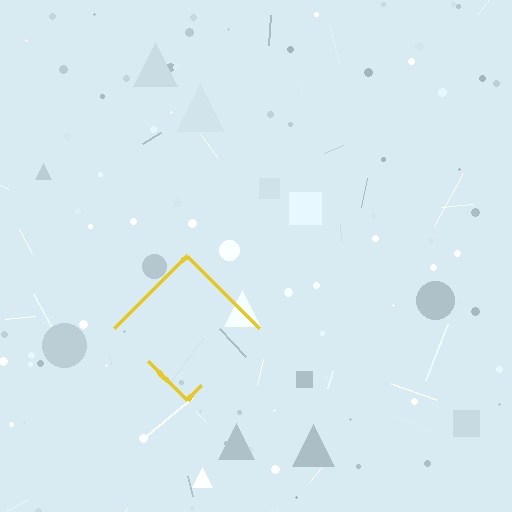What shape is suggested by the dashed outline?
The dashed outline suggests a diamond.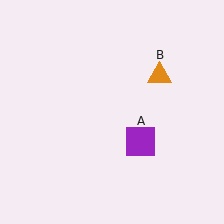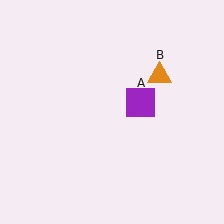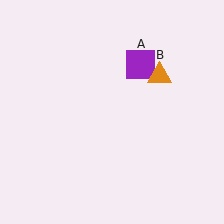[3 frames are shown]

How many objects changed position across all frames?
1 object changed position: purple square (object A).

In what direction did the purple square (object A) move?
The purple square (object A) moved up.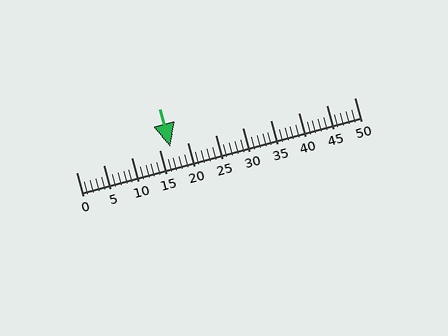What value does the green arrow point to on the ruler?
The green arrow points to approximately 17.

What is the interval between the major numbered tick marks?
The major tick marks are spaced 5 units apart.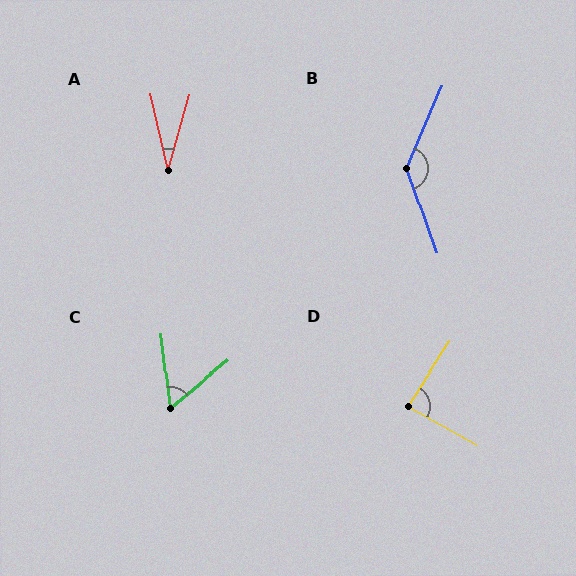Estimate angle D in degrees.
Approximately 86 degrees.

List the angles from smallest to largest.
A (29°), C (57°), D (86°), B (137°).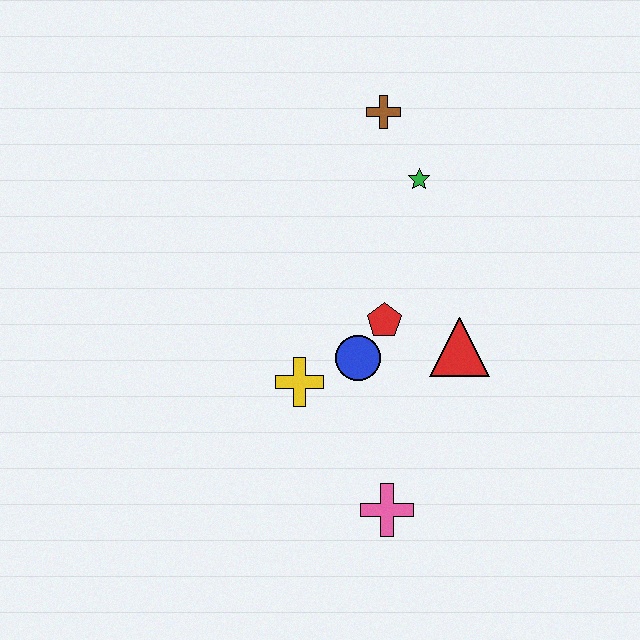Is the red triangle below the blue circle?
No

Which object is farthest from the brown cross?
The pink cross is farthest from the brown cross.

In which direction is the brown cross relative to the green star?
The brown cross is above the green star.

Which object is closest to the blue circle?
The red pentagon is closest to the blue circle.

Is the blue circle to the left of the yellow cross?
No